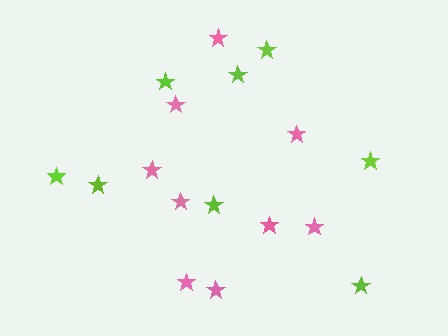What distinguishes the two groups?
There are 2 groups: one group of lime stars (8) and one group of pink stars (9).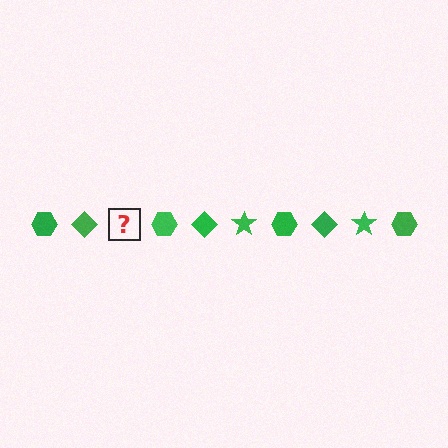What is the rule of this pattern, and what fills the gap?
The rule is that the pattern cycles through hexagon, diamond, star shapes in green. The gap should be filled with a green star.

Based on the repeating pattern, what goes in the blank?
The blank should be a green star.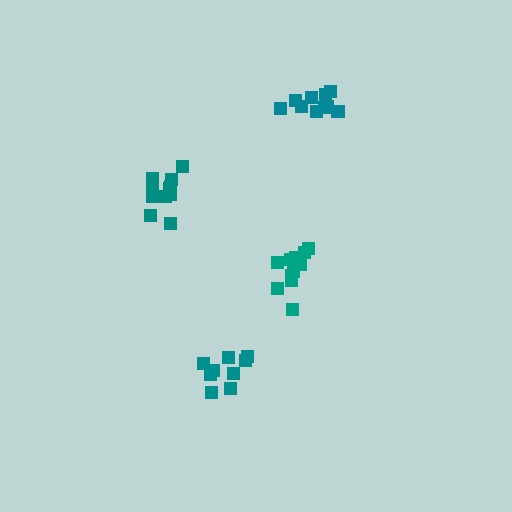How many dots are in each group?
Group 1: 11 dots, Group 2: 11 dots, Group 3: 11 dots, Group 4: 9 dots (42 total).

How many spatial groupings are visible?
There are 4 spatial groupings.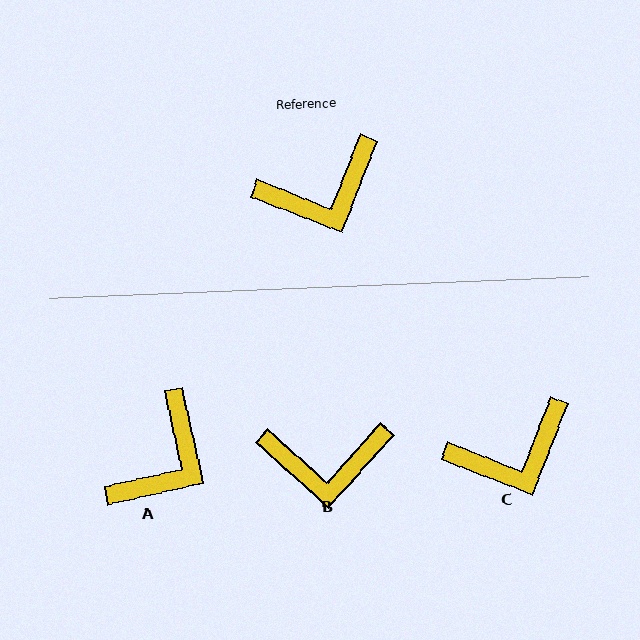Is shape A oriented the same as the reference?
No, it is off by about 34 degrees.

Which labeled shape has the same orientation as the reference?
C.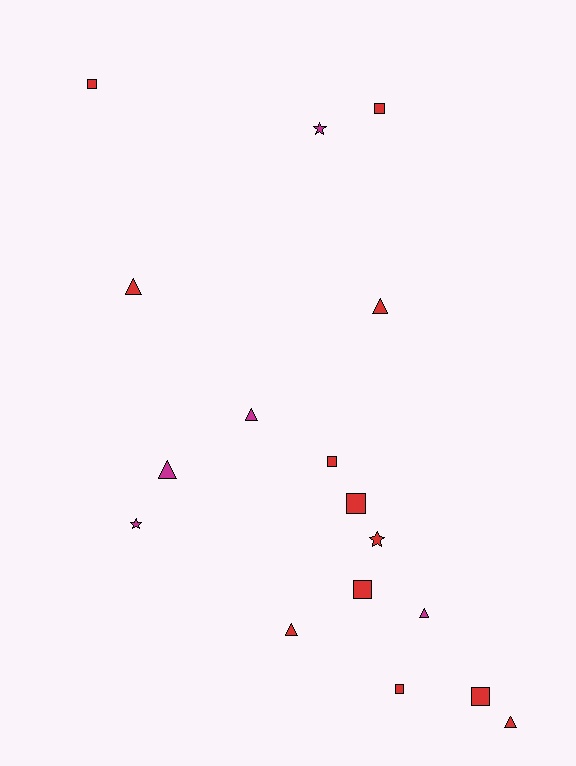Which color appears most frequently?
Red, with 12 objects.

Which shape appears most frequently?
Triangle, with 7 objects.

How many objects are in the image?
There are 17 objects.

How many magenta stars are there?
There are 2 magenta stars.